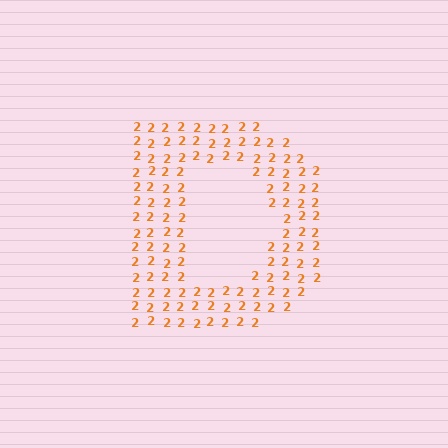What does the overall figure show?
The overall figure shows the letter D.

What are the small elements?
The small elements are digit 2's.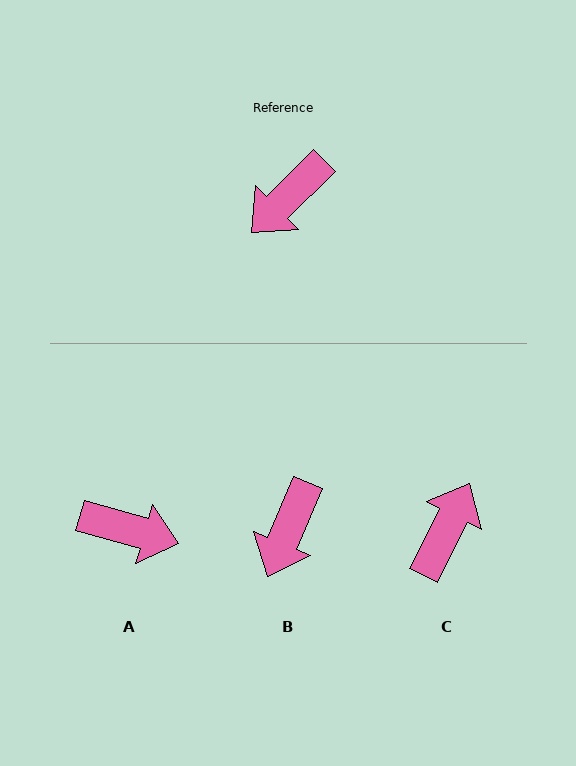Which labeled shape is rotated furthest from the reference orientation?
C, about 161 degrees away.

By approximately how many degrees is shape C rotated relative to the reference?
Approximately 161 degrees clockwise.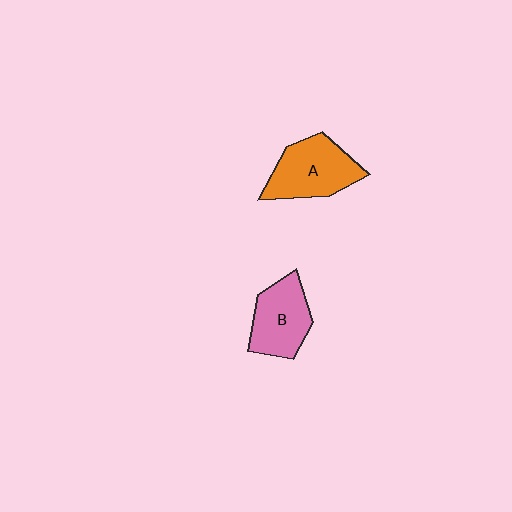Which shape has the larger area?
Shape A (orange).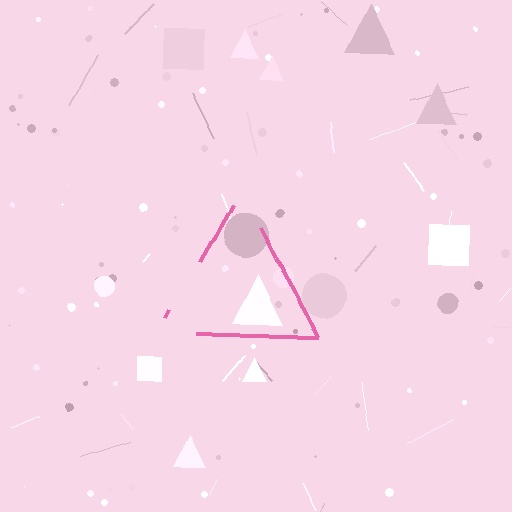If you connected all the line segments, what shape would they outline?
They would outline a triangle.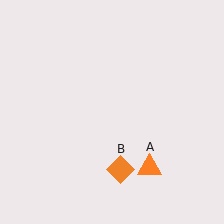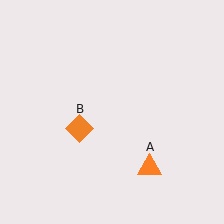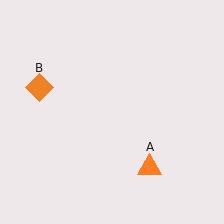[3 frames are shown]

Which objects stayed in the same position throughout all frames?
Orange triangle (object A) remained stationary.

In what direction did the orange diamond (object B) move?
The orange diamond (object B) moved up and to the left.